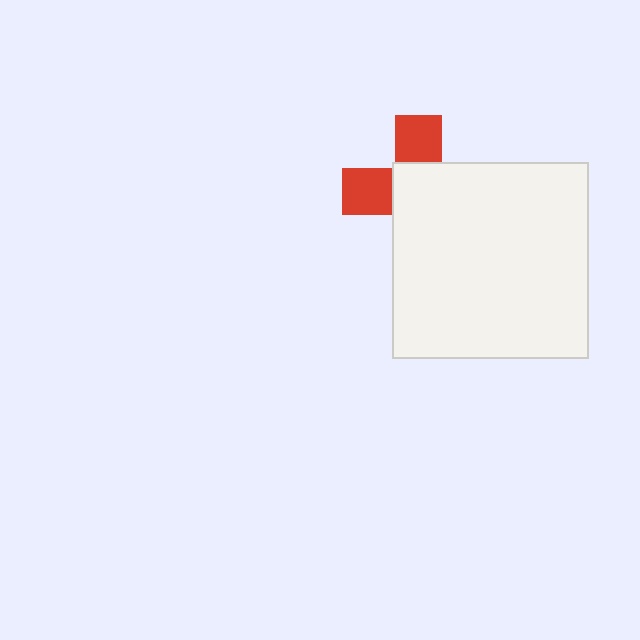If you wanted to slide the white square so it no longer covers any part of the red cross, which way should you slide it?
Slide it toward the lower-right — that is the most direct way to separate the two shapes.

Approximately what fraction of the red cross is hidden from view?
Roughly 63% of the red cross is hidden behind the white square.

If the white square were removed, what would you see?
You would see the complete red cross.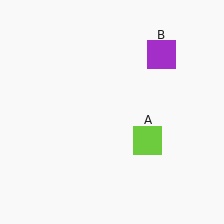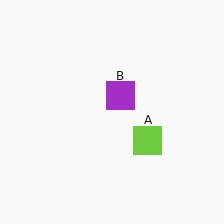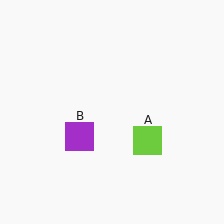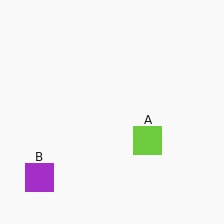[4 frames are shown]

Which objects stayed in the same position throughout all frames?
Lime square (object A) remained stationary.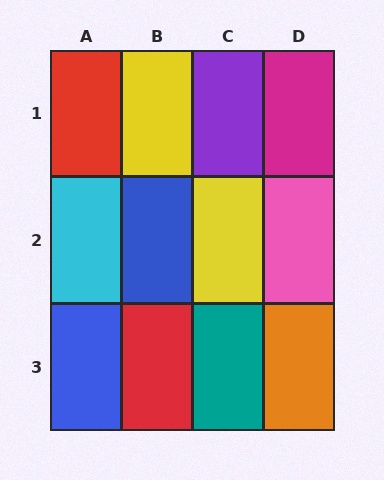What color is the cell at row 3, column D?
Orange.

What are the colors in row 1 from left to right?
Red, yellow, purple, magenta.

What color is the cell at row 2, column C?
Yellow.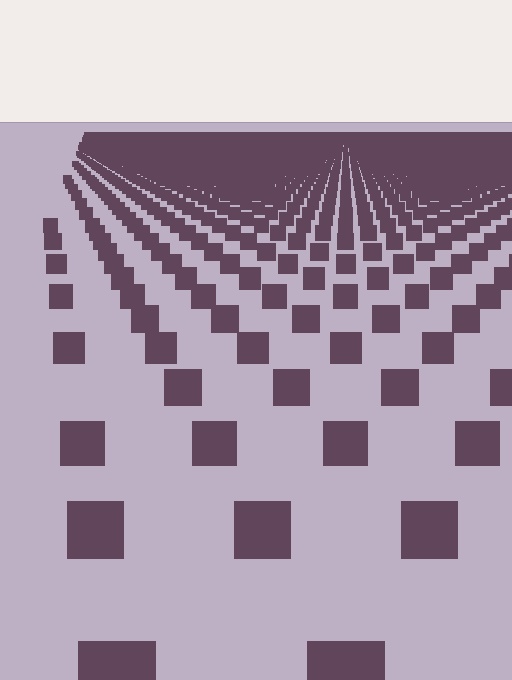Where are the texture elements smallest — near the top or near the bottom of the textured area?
Near the top.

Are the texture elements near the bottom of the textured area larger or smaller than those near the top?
Larger. Near the bottom, elements are closer to the viewer and appear at a bigger on-screen size.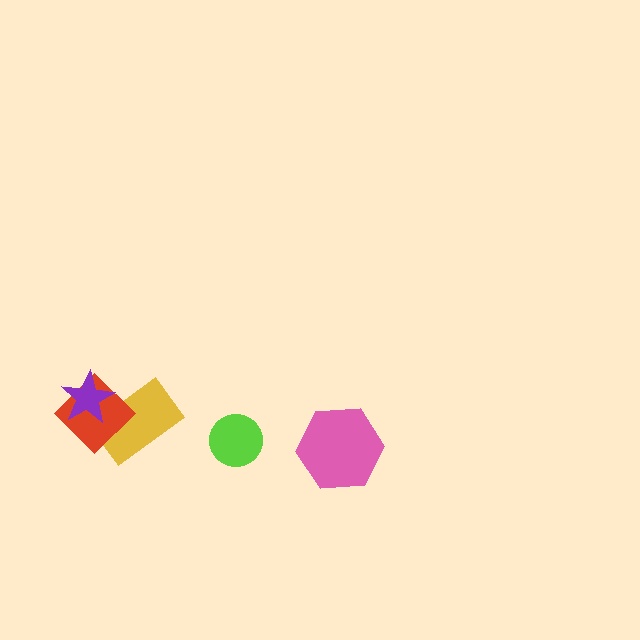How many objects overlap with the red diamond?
2 objects overlap with the red diamond.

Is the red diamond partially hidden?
Yes, it is partially covered by another shape.